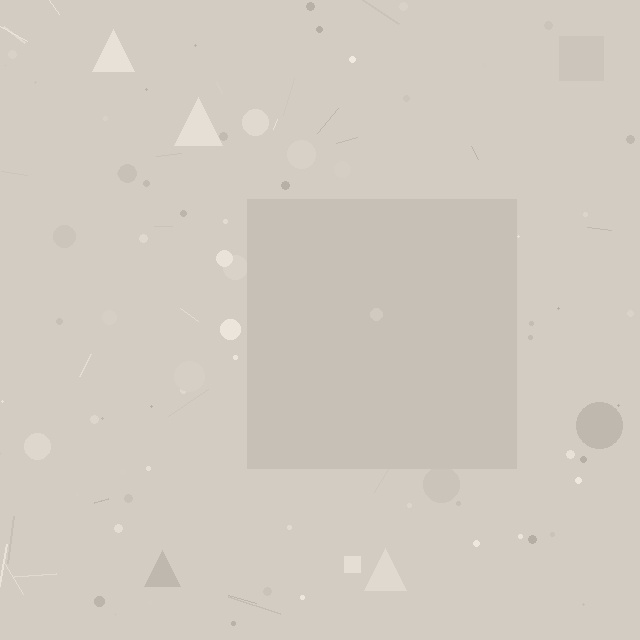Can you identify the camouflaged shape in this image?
The camouflaged shape is a square.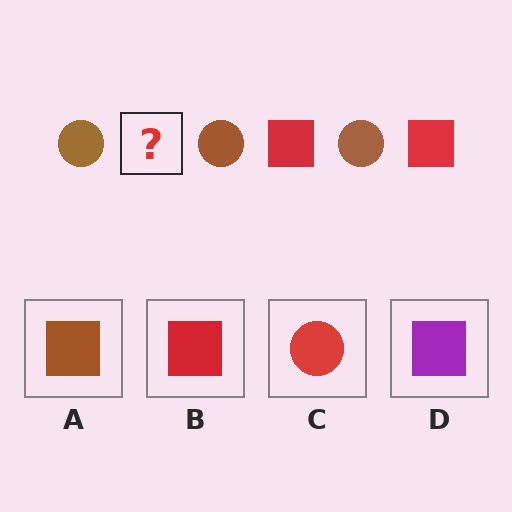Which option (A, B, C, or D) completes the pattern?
B.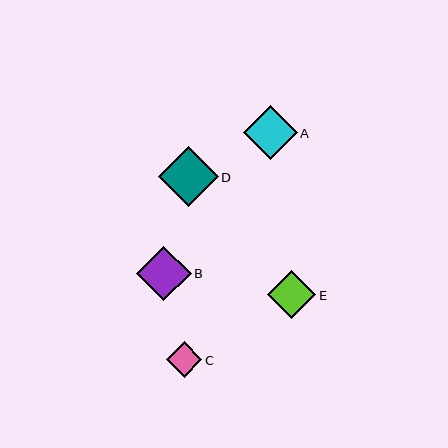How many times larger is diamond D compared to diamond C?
Diamond D is approximately 1.7 times the size of diamond C.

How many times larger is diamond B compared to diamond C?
Diamond B is approximately 1.5 times the size of diamond C.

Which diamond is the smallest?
Diamond C is the smallest with a size of approximately 35 pixels.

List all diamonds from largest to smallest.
From largest to smallest: D, B, A, E, C.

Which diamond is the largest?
Diamond D is the largest with a size of approximately 60 pixels.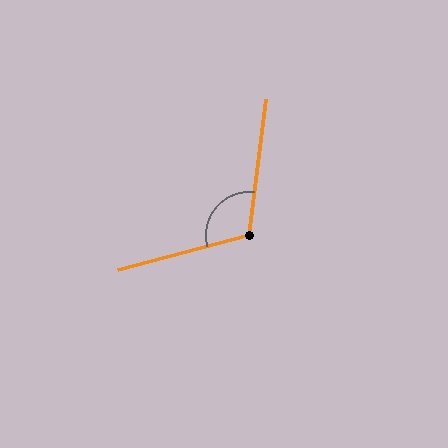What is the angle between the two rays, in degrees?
Approximately 112 degrees.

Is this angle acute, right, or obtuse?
It is obtuse.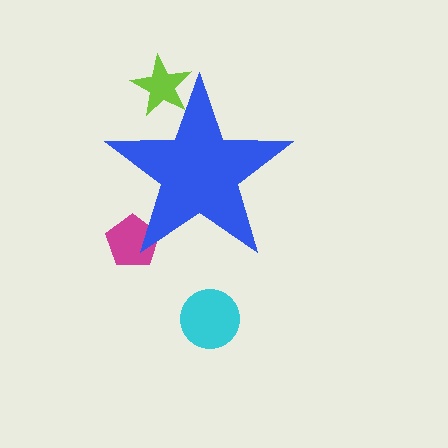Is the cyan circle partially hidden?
No, the cyan circle is fully visible.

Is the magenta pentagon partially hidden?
Yes, the magenta pentagon is partially hidden behind the blue star.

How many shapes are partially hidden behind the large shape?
2 shapes are partially hidden.